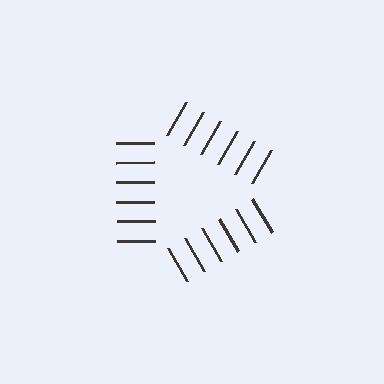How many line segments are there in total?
18 — 6 along each of the 3 edges.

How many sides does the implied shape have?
3 sides — the line-ends trace a triangle.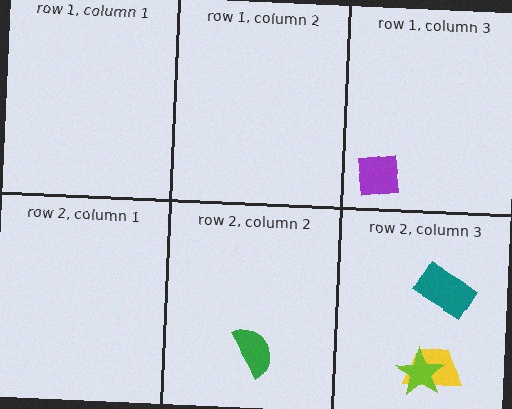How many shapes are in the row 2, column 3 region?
3.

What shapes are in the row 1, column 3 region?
The purple square.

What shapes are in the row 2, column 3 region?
The yellow trapezoid, the lime star, the teal rectangle.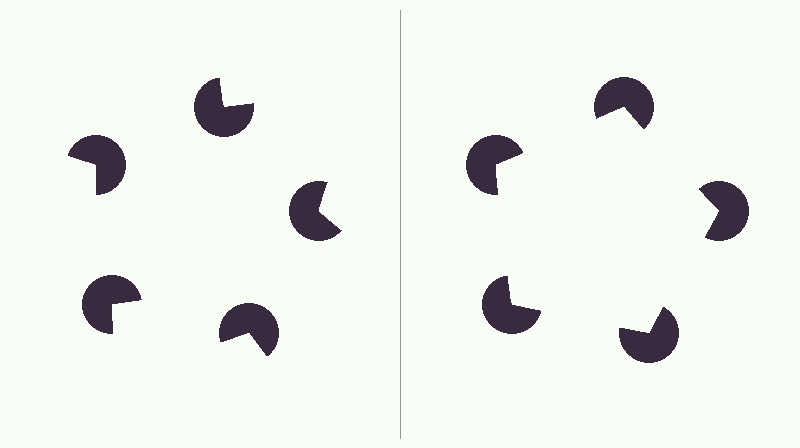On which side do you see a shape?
An illusory pentagon appears on the right side. On the left side the wedge cuts are rotated, so no coherent shape forms.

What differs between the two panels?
The pac-man discs are positioned identically on both sides; only the wedge orientations differ. On the right they align to a pentagon; on the left they are misaligned.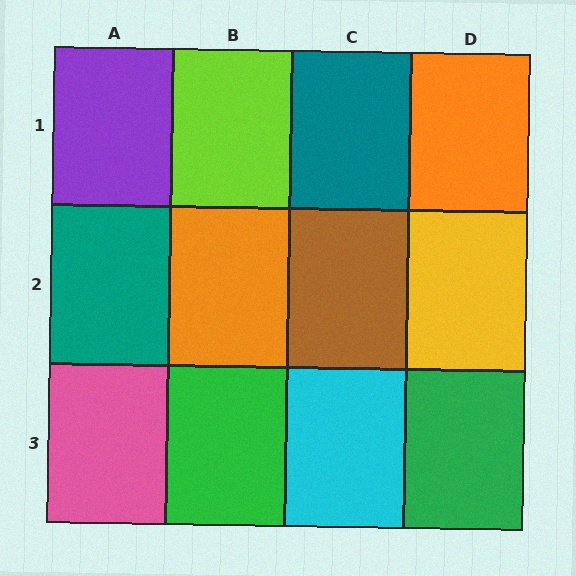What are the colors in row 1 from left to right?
Purple, lime, teal, orange.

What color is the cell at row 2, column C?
Brown.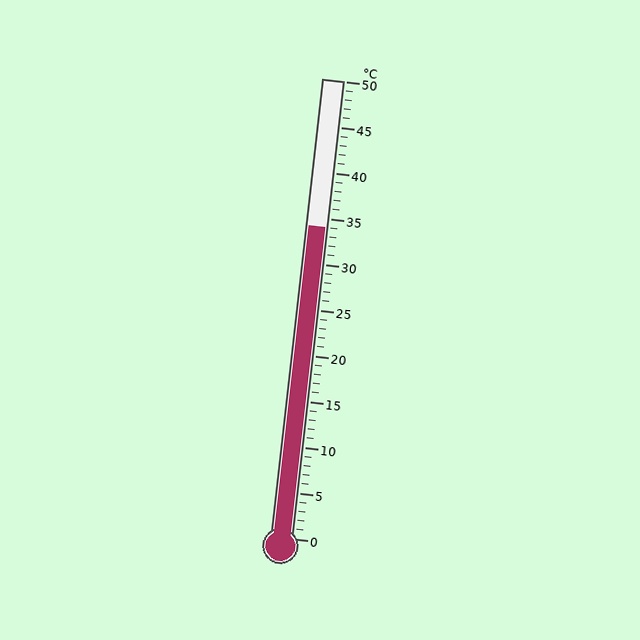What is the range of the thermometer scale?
The thermometer scale ranges from 0°C to 50°C.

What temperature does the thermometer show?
The thermometer shows approximately 34°C.